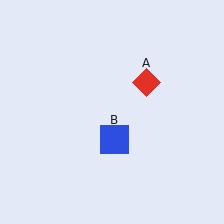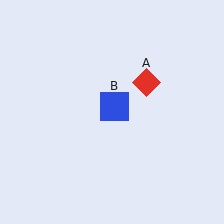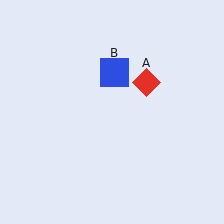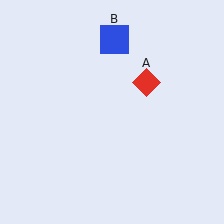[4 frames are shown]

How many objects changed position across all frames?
1 object changed position: blue square (object B).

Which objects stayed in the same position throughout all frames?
Red diamond (object A) remained stationary.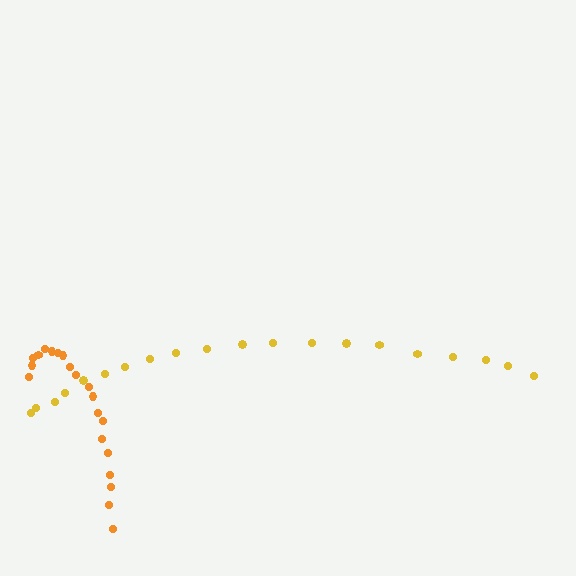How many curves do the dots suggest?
There are 2 distinct paths.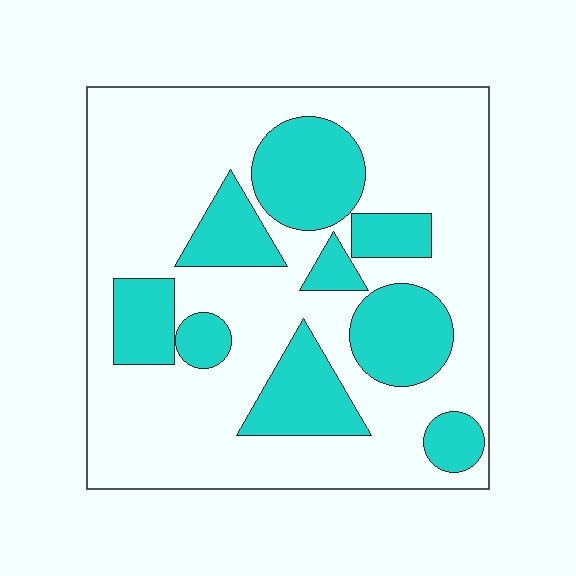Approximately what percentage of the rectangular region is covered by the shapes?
Approximately 30%.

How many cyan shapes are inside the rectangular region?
9.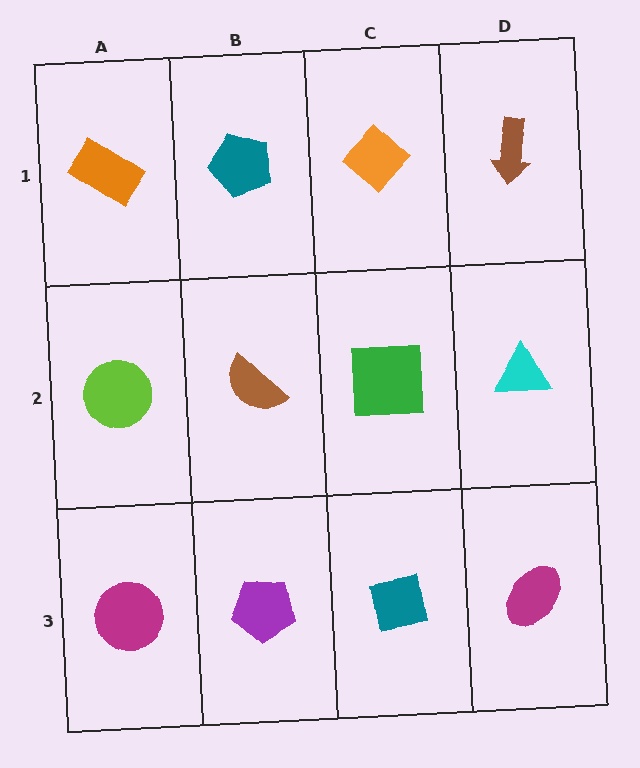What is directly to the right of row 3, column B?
A teal square.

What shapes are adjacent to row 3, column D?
A cyan triangle (row 2, column D), a teal square (row 3, column C).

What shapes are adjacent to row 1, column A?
A lime circle (row 2, column A), a teal pentagon (row 1, column B).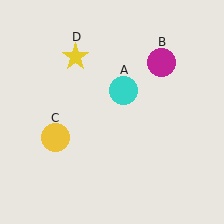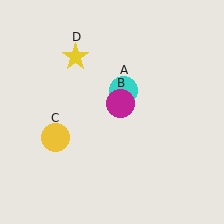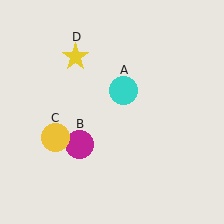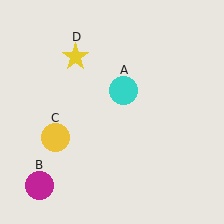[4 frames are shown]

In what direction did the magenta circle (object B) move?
The magenta circle (object B) moved down and to the left.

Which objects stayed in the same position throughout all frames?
Cyan circle (object A) and yellow circle (object C) and yellow star (object D) remained stationary.